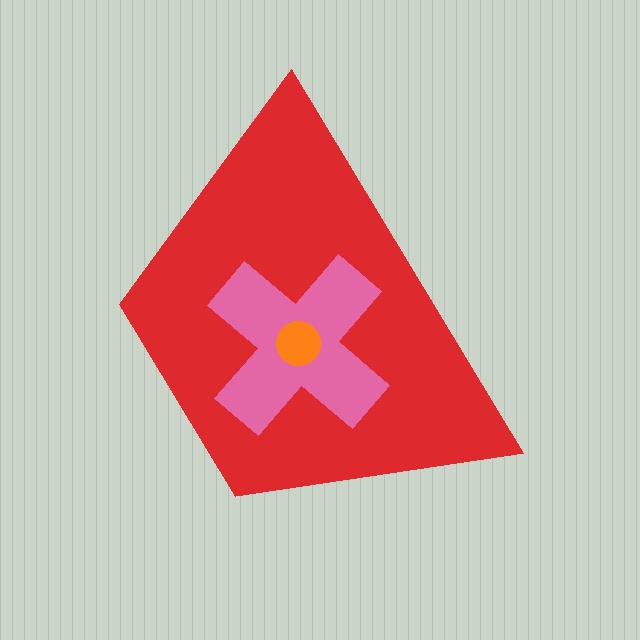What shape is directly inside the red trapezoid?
The pink cross.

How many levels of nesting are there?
3.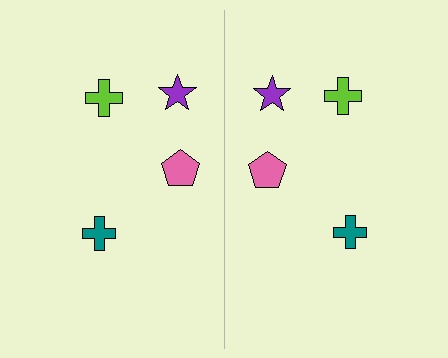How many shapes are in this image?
There are 8 shapes in this image.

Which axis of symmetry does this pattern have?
The pattern has a vertical axis of symmetry running through the center of the image.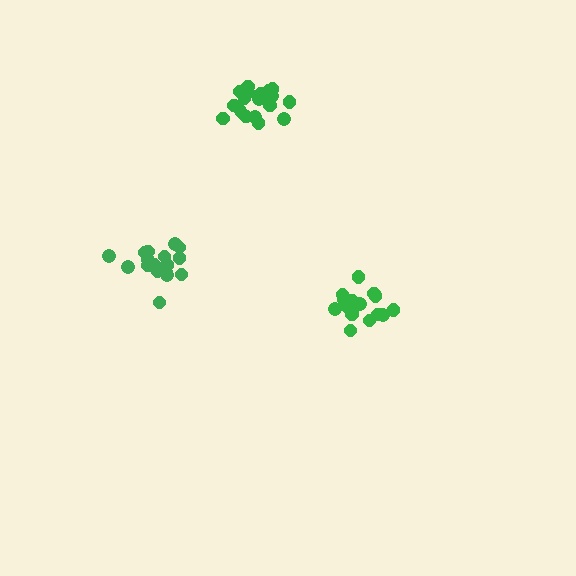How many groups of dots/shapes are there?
There are 3 groups.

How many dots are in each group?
Group 1: 19 dots, Group 2: 17 dots, Group 3: 17 dots (53 total).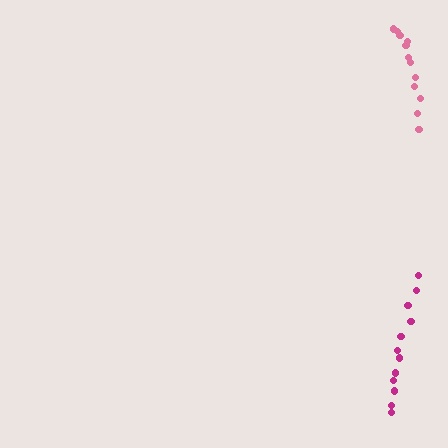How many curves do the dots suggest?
There are 2 distinct paths.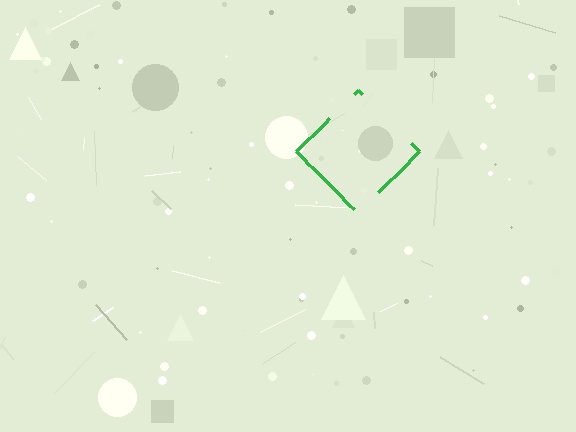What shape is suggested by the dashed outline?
The dashed outline suggests a diamond.